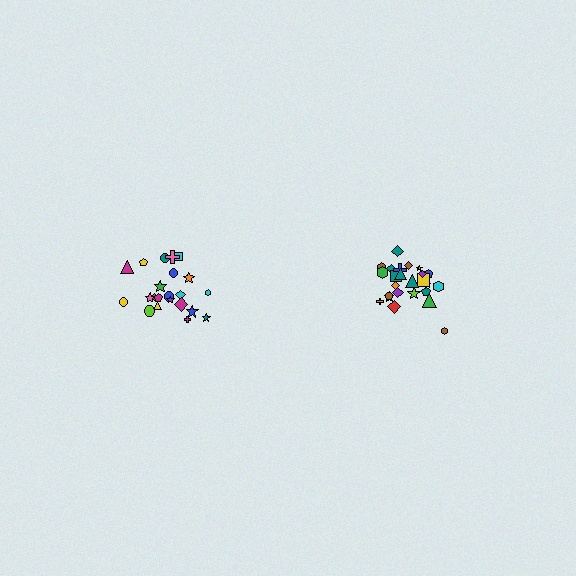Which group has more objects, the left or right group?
The right group.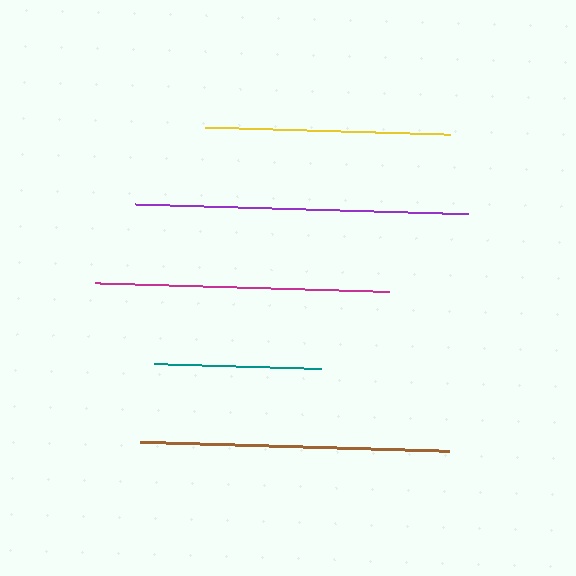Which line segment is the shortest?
The teal line is the shortest at approximately 167 pixels.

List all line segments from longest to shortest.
From longest to shortest: purple, brown, magenta, yellow, teal.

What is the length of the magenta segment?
The magenta segment is approximately 294 pixels long.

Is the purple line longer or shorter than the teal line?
The purple line is longer than the teal line.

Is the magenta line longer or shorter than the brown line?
The brown line is longer than the magenta line.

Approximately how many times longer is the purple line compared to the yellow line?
The purple line is approximately 1.4 times the length of the yellow line.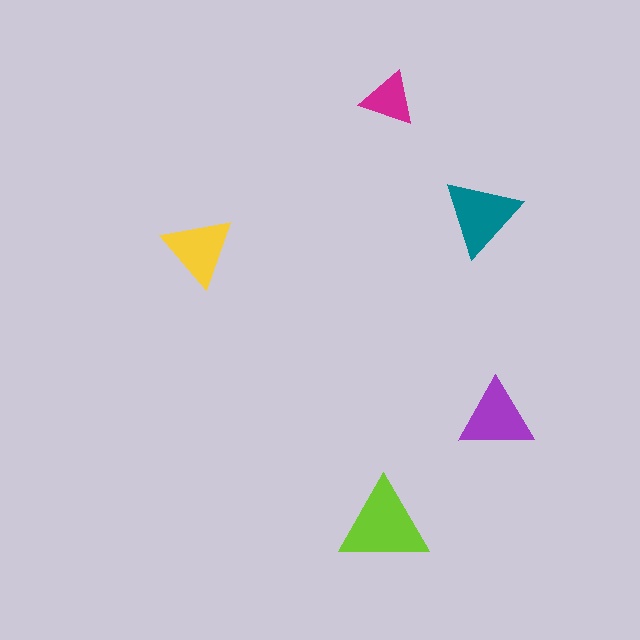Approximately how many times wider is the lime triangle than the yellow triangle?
About 1.5 times wider.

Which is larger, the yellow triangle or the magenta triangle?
The yellow one.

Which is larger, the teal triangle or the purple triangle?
The teal one.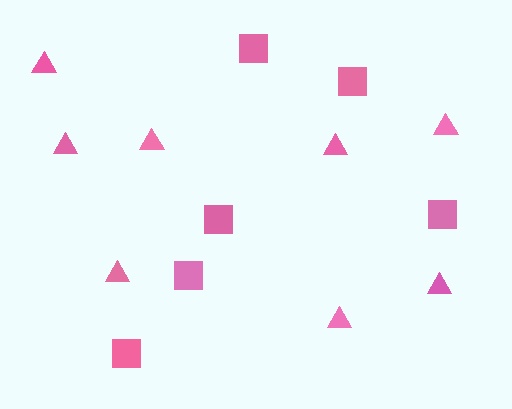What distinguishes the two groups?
There are 2 groups: one group of triangles (8) and one group of squares (6).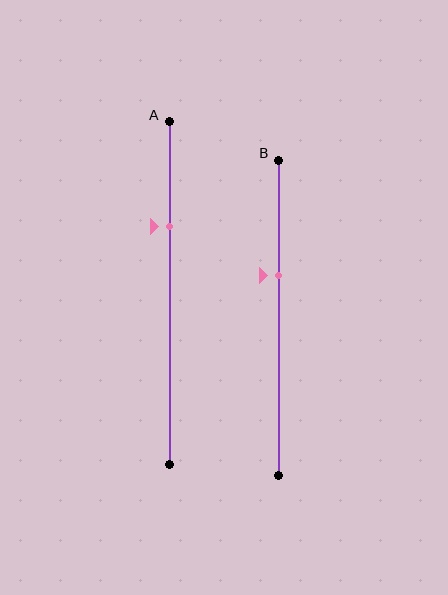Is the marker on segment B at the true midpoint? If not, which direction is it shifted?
No, the marker on segment B is shifted upward by about 13% of the segment length.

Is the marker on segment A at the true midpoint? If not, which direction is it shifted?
No, the marker on segment A is shifted upward by about 19% of the segment length.